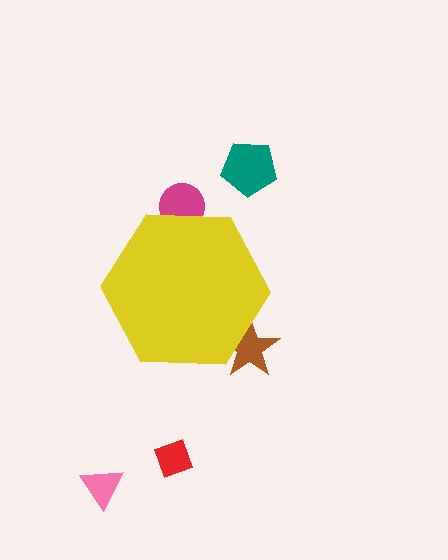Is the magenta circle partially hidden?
Yes, the magenta circle is partially hidden behind the yellow hexagon.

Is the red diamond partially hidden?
No, the red diamond is fully visible.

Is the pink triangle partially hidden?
No, the pink triangle is fully visible.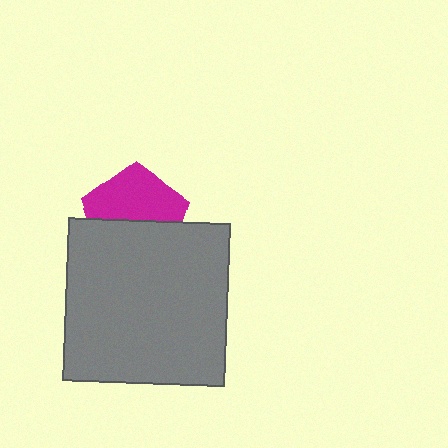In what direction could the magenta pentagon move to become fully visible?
The magenta pentagon could move up. That would shift it out from behind the gray square entirely.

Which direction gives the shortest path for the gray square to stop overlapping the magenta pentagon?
Moving down gives the shortest separation.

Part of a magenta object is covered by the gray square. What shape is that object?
It is a pentagon.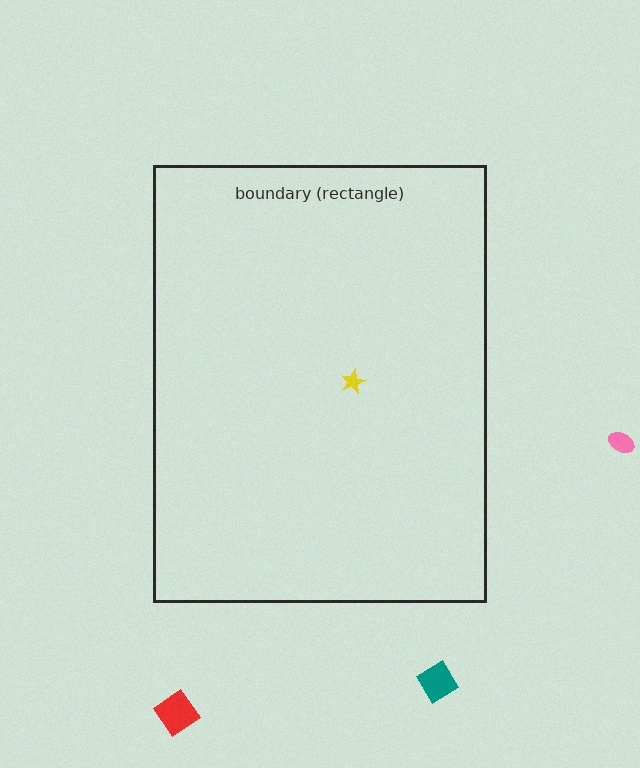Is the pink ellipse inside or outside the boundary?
Outside.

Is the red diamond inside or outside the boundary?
Outside.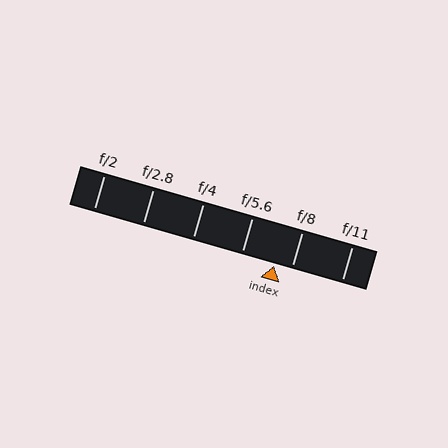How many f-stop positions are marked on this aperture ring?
There are 6 f-stop positions marked.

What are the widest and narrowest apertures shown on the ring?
The widest aperture shown is f/2 and the narrowest is f/11.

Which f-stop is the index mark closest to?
The index mark is closest to f/8.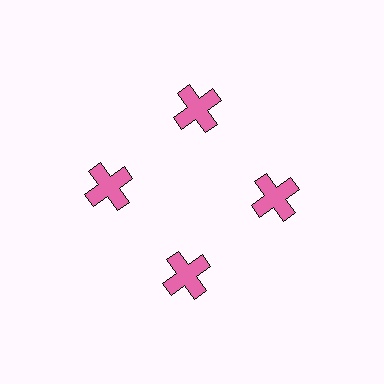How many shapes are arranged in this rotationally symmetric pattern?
There are 4 shapes, arranged in 4 groups of 1.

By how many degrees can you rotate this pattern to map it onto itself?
The pattern maps onto itself every 90 degrees of rotation.